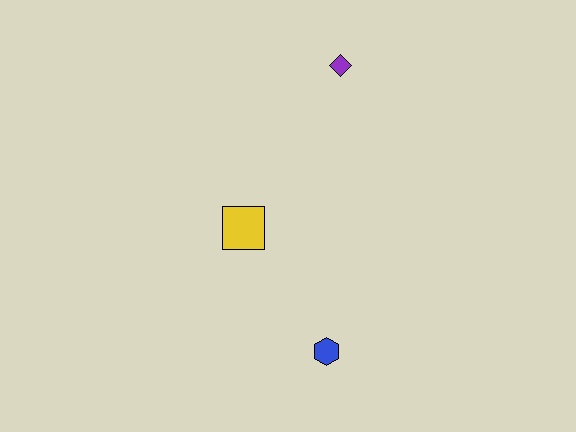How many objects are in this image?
There are 3 objects.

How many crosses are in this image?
There are no crosses.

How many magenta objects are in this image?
There are no magenta objects.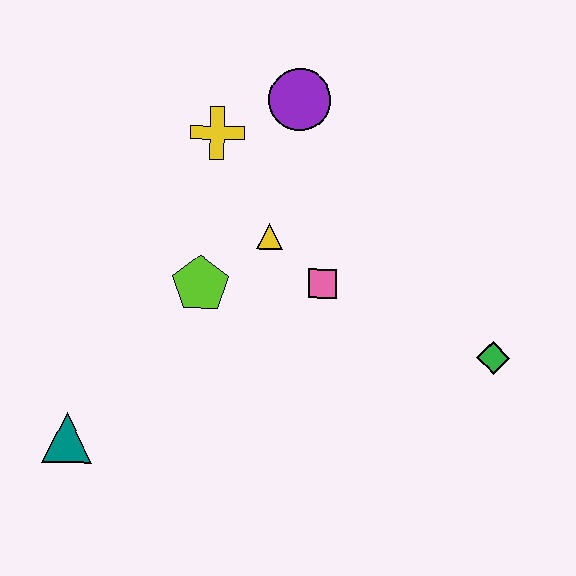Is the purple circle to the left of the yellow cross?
No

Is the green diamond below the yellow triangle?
Yes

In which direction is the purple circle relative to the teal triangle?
The purple circle is above the teal triangle.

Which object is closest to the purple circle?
The yellow cross is closest to the purple circle.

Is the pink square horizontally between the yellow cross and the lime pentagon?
No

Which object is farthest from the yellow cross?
The green diamond is farthest from the yellow cross.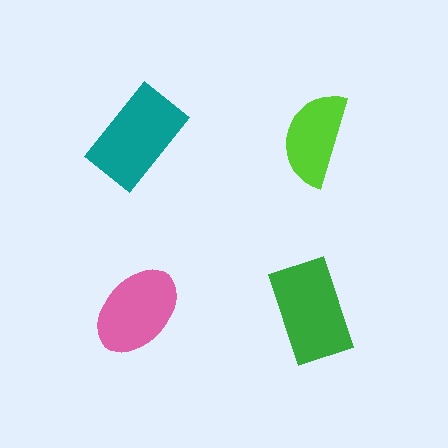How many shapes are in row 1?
2 shapes.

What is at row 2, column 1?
A pink ellipse.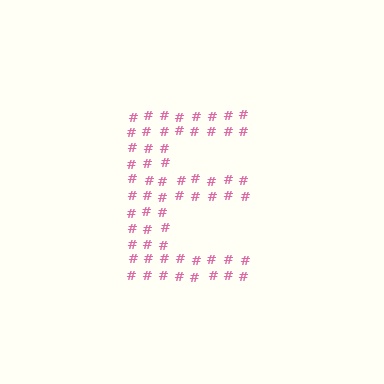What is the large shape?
The large shape is the letter E.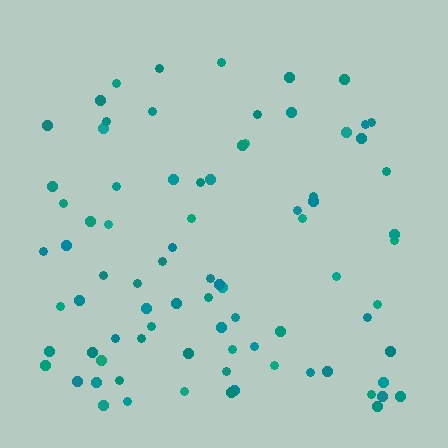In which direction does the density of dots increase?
From top to bottom, with the bottom side densest.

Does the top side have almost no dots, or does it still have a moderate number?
Still a moderate number, just noticeably fewer than the bottom.